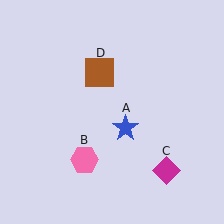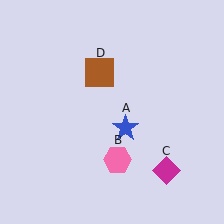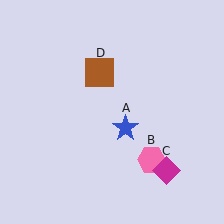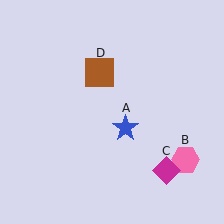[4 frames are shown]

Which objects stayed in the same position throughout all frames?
Blue star (object A) and magenta diamond (object C) and brown square (object D) remained stationary.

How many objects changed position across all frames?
1 object changed position: pink hexagon (object B).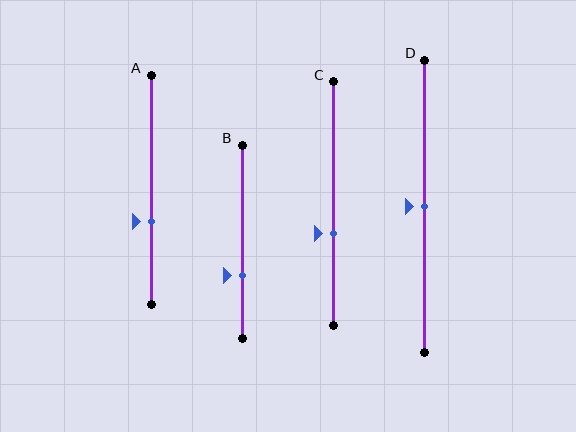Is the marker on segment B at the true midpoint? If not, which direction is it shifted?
No, the marker on segment B is shifted downward by about 18% of the segment length.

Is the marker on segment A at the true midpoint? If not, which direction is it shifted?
No, the marker on segment A is shifted downward by about 14% of the segment length.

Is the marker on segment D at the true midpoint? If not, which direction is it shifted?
Yes, the marker on segment D is at the true midpoint.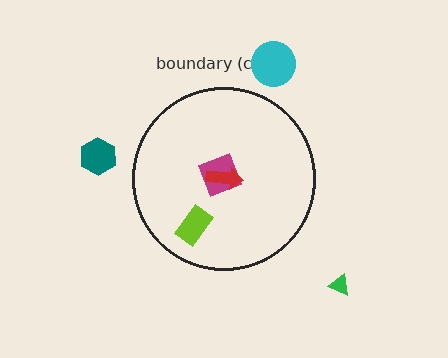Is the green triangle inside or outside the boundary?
Outside.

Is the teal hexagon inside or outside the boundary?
Outside.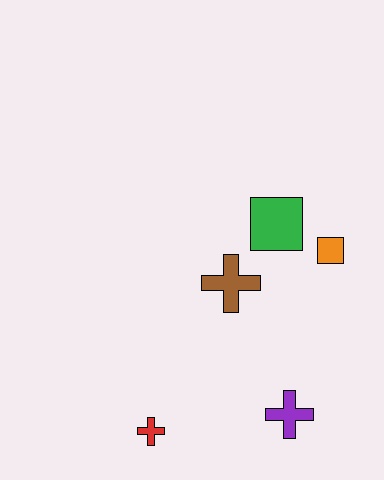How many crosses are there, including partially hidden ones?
There are 3 crosses.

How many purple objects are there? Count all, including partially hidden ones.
There is 1 purple object.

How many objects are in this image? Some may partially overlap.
There are 5 objects.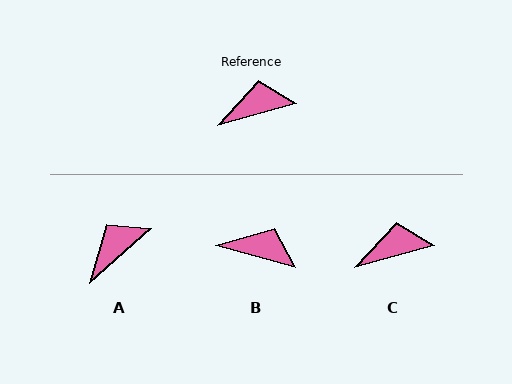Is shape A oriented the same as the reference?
No, it is off by about 26 degrees.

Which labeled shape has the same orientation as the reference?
C.